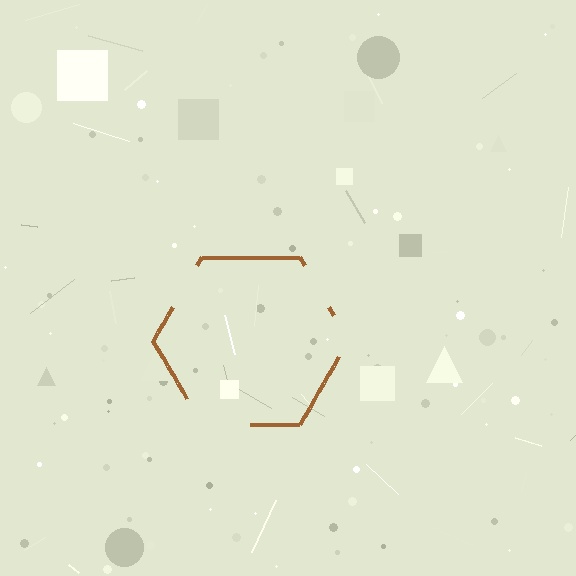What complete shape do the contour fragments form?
The contour fragments form a hexagon.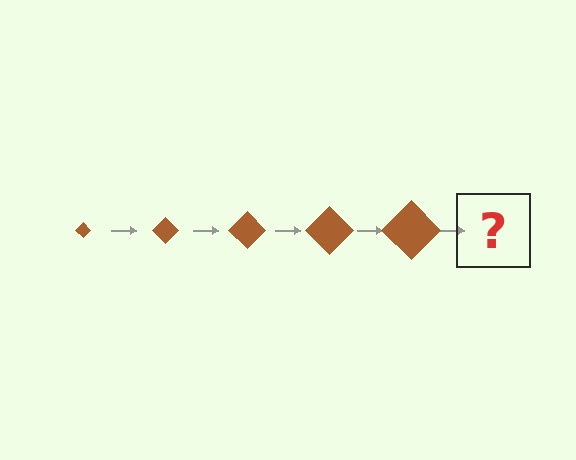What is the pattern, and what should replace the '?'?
The pattern is that the diamond gets progressively larger each step. The '?' should be a brown diamond, larger than the previous one.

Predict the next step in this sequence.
The next step is a brown diamond, larger than the previous one.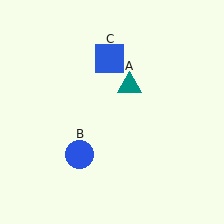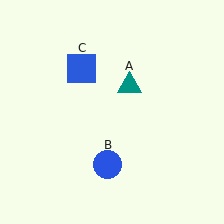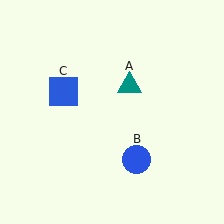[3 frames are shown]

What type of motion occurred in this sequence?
The blue circle (object B), blue square (object C) rotated counterclockwise around the center of the scene.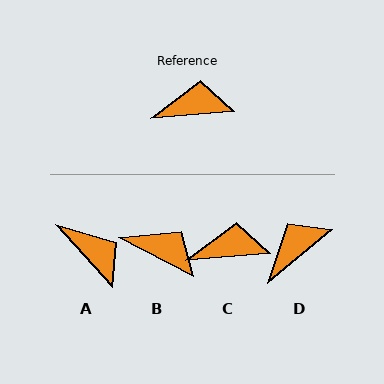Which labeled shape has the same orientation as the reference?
C.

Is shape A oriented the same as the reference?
No, it is off by about 53 degrees.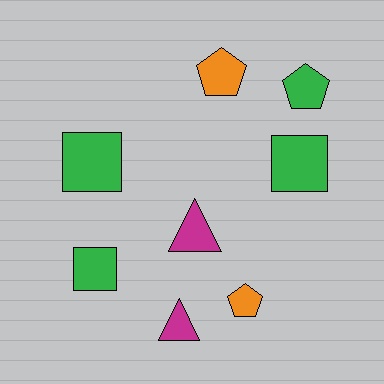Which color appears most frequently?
Green, with 4 objects.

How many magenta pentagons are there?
There are no magenta pentagons.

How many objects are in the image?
There are 8 objects.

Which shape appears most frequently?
Square, with 3 objects.